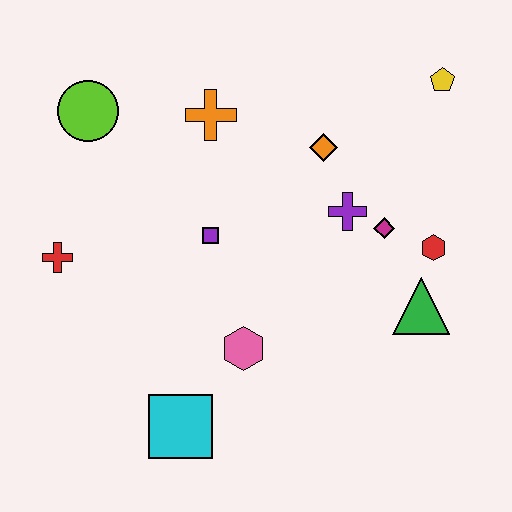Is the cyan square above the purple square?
No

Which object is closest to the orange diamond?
The purple cross is closest to the orange diamond.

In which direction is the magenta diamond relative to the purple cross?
The magenta diamond is to the right of the purple cross.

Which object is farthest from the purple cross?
The red cross is farthest from the purple cross.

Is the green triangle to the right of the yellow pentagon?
No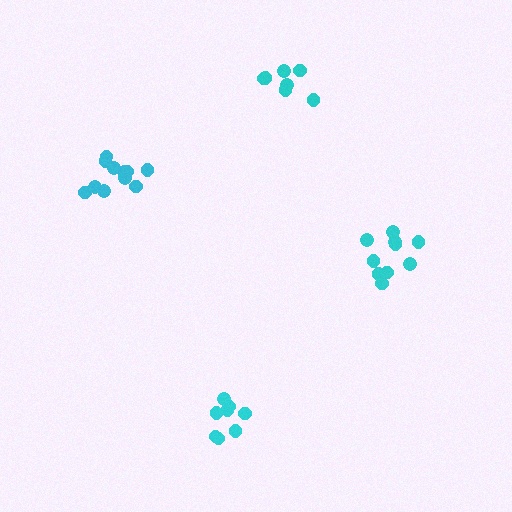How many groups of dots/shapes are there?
There are 4 groups.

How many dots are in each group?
Group 1: 7 dots, Group 2: 10 dots, Group 3: 11 dots, Group 4: 8 dots (36 total).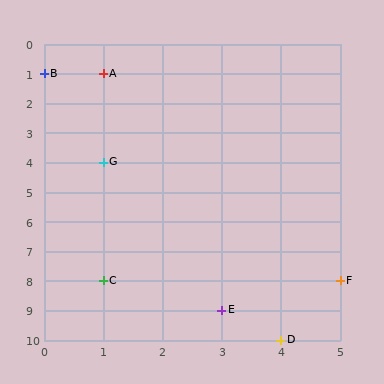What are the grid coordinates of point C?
Point C is at grid coordinates (1, 8).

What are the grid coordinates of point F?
Point F is at grid coordinates (5, 8).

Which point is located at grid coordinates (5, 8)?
Point F is at (5, 8).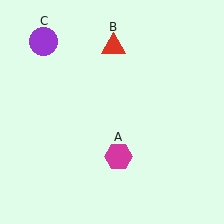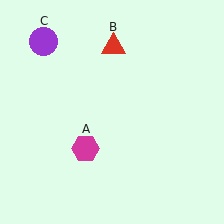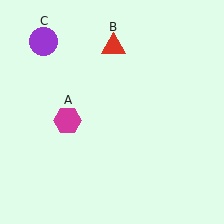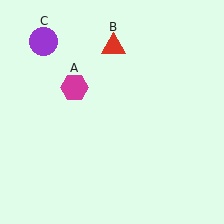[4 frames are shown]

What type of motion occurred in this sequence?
The magenta hexagon (object A) rotated clockwise around the center of the scene.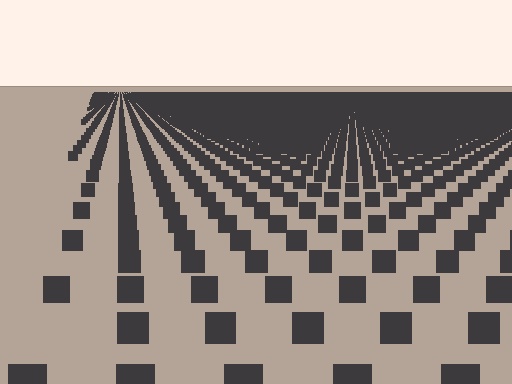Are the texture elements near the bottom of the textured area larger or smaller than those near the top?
Larger. Near the bottom, elements are closer to the viewer and appear at a bigger on-screen size.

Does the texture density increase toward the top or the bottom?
Density increases toward the top.